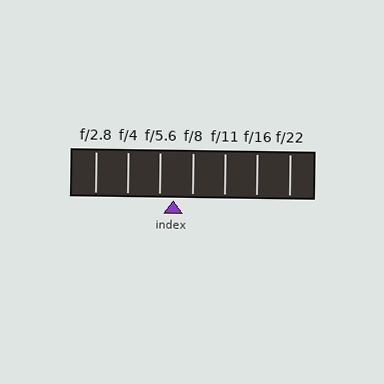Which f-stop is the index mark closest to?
The index mark is closest to f/5.6.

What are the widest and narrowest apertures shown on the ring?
The widest aperture shown is f/2.8 and the narrowest is f/22.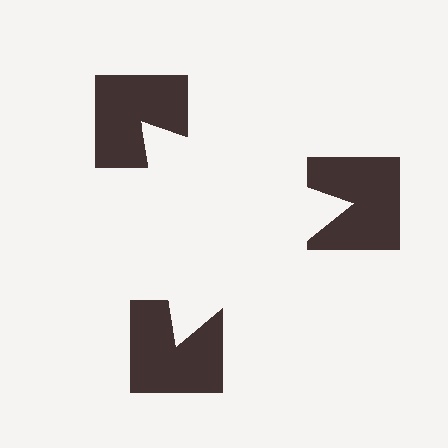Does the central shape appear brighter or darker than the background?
It typically appears slightly brighter than the background, even though no actual brightness change is drawn.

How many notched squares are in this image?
There are 3 — one at each vertex of the illusory triangle.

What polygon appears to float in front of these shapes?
An illusory triangle — its edges are inferred from the aligned wedge cuts in the notched squares, not physically drawn.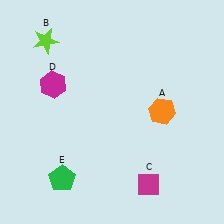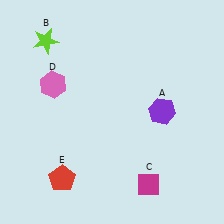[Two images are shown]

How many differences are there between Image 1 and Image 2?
There are 3 differences between the two images.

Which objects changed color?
A changed from orange to purple. D changed from magenta to pink. E changed from green to red.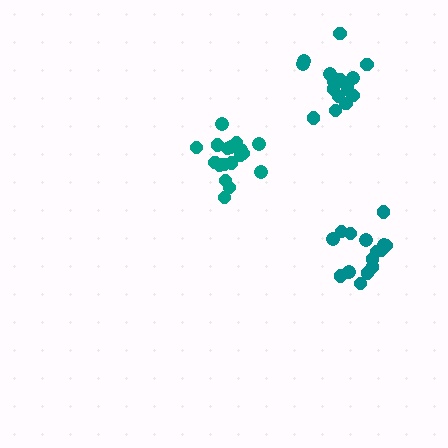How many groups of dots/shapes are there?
There are 3 groups.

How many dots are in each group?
Group 1: 18 dots, Group 2: 17 dots, Group 3: 15 dots (50 total).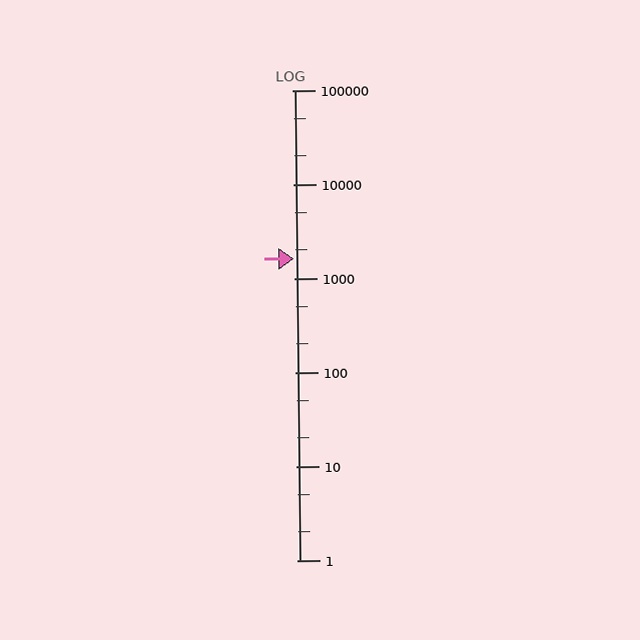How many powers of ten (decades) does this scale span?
The scale spans 5 decades, from 1 to 100000.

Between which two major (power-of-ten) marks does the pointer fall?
The pointer is between 1000 and 10000.